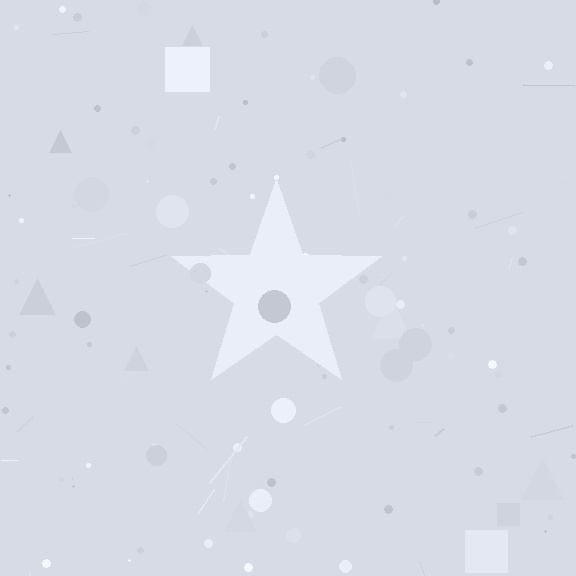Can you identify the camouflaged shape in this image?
The camouflaged shape is a star.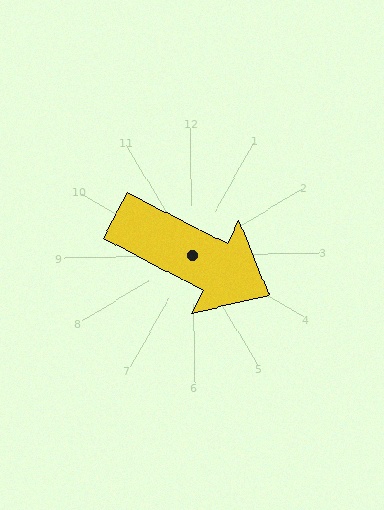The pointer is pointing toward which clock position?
Roughly 4 o'clock.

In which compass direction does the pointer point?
Southeast.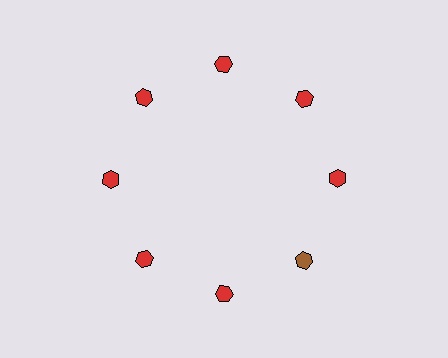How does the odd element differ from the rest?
It has a different color: brown instead of red.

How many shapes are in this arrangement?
There are 8 shapes arranged in a ring pattern.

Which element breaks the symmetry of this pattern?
The brown hexagon at roughly the 4 o'clock position breaks the symmetry. All other shapes are red hexagons.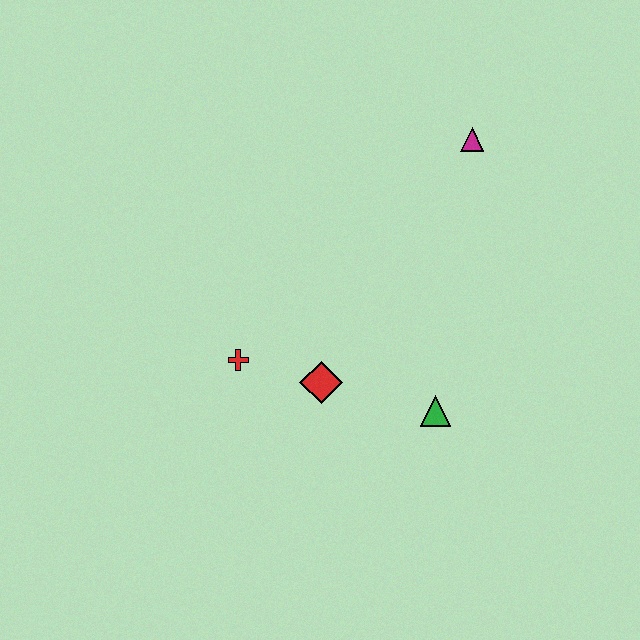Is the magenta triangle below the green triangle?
No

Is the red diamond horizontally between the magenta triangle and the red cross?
Yes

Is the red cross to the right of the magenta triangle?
No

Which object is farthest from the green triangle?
The magenta triangle is farthest from the green triangle.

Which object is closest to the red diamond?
The red cross is closest to the red diamond.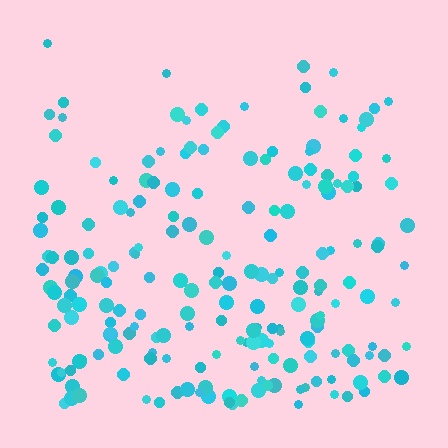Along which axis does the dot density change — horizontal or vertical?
Vertical.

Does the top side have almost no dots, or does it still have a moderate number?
Still a moderate number, just noticeably fewer than the bottom.